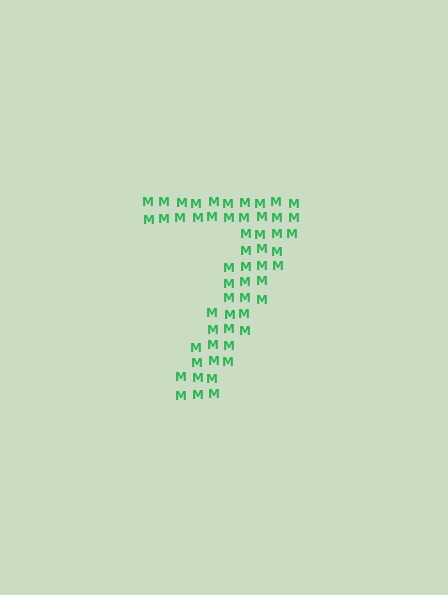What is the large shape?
The large shape is the digit 7.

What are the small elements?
The small elements are letter M's.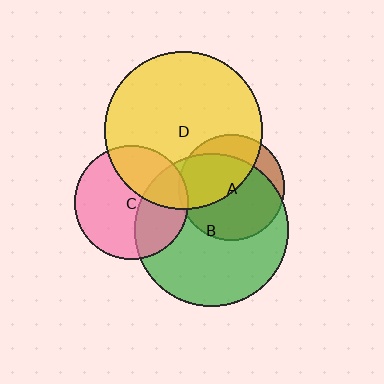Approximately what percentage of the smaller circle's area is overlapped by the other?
Approximately 5%.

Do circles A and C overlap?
Yes.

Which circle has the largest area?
Circle D (yellow).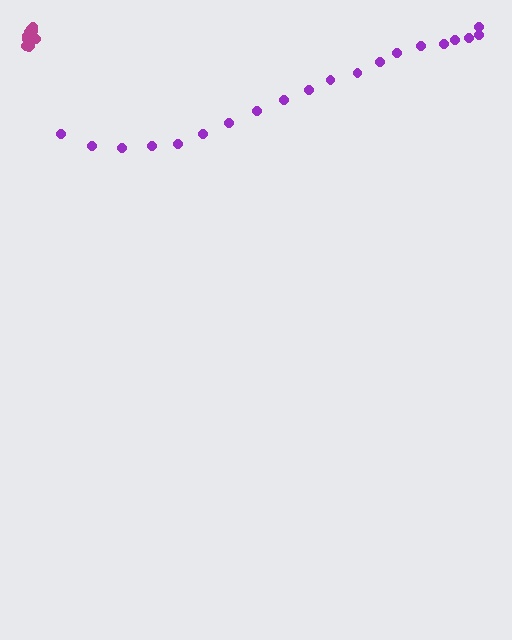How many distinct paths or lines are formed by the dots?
There are 2 distinct paths.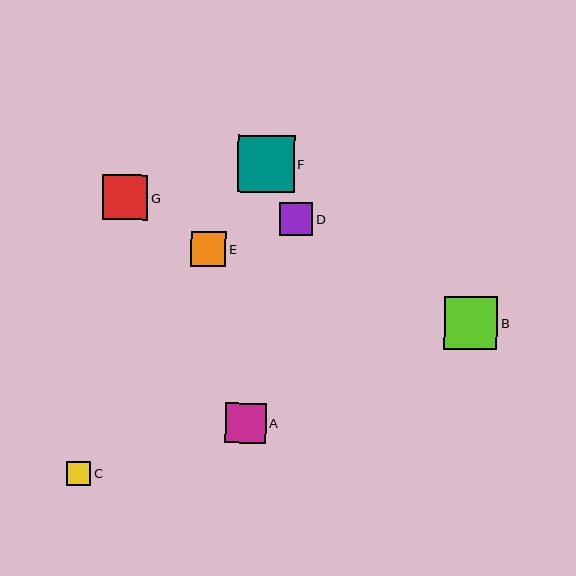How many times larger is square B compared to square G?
Square B is approximately 1.2 times the size of square G.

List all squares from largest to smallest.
From largest to smallest: F, B, G, A, E, D, C.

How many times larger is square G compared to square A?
Square G is approximately 1.1 times the size of square A.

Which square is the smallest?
Square C is the smallest with a size of approximately 24 pixels.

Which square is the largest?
Square F is the largest with a size of approximately 57 pixels.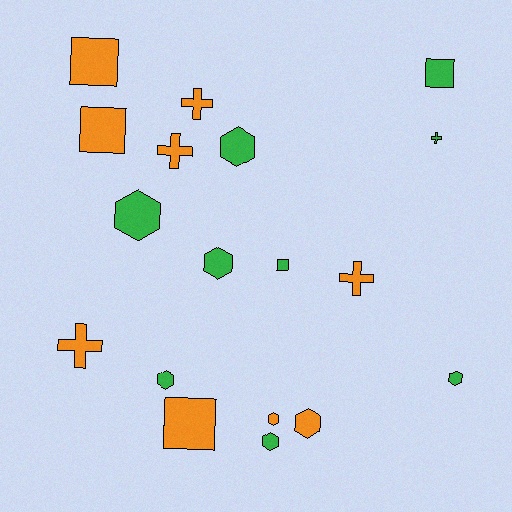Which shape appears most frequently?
Hexagon, with 8 objects.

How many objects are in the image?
There are 18 objects.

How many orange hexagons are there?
There are 2 orange hexagons.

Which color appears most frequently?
Orange, with 9 objects.